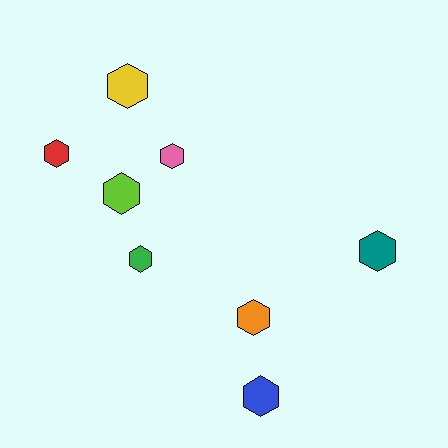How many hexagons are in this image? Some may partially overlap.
There are 8 hexagons.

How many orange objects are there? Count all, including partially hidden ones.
There is 1 orange object.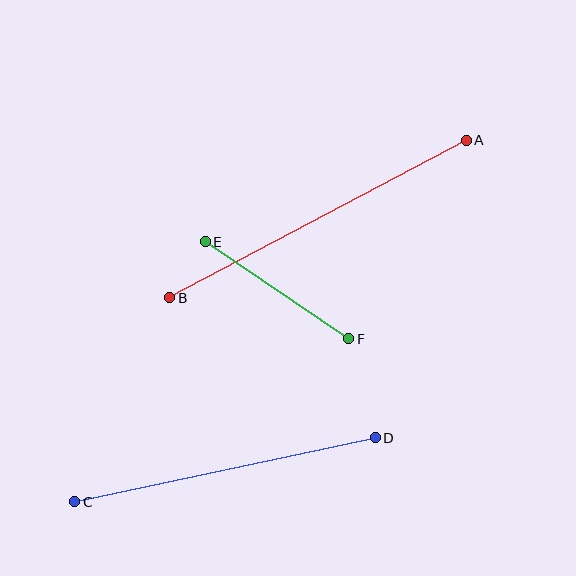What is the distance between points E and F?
The distance is approximately 173 pixels.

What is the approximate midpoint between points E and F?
The midpoint is at approximately (277, 290) pixels.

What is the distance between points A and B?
The distance is approximately 336 pixels.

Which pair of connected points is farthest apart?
Points A and B are farthest apart.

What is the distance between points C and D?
The distance is approximately 308 pixels.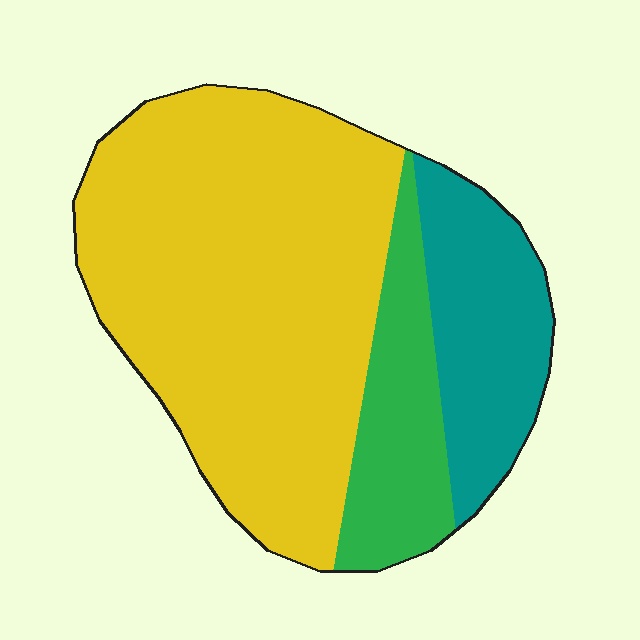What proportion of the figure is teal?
Teal takes up between a sixth and a third of the figure.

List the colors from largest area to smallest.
From largest to smallest: yellow, teal, green.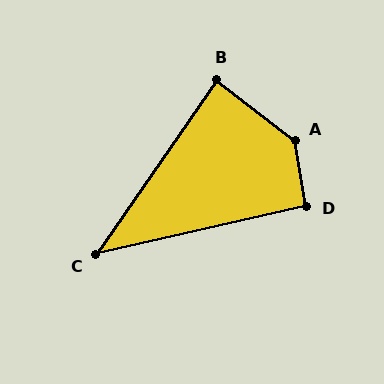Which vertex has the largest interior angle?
A, at approximately 138 degrees.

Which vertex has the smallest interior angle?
C, at approximately 42 degrees.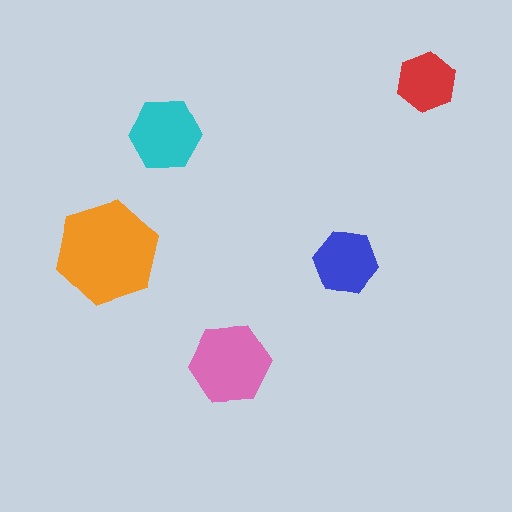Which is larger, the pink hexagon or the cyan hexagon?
The pink one.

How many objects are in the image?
There are 5 objects in the image.